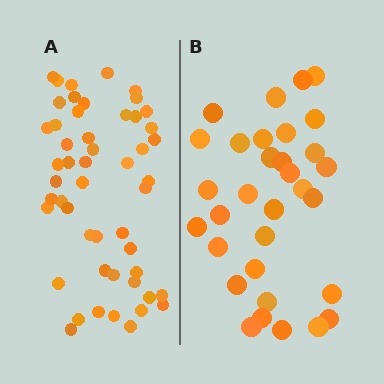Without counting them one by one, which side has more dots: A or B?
Region A (the left region) has more dots.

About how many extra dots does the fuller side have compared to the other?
Region A has approximately 20 more dots than region B.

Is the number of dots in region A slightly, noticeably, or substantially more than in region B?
Region A has substantially more. The ratio is roughly 1.6 to 1.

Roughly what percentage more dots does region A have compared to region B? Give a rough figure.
About 60% more.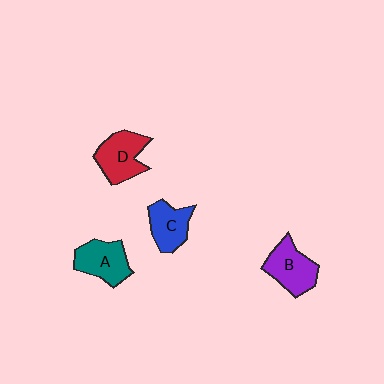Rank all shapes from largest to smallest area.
From largest to smallest: D (red), B (purple), A (teal), C (blue).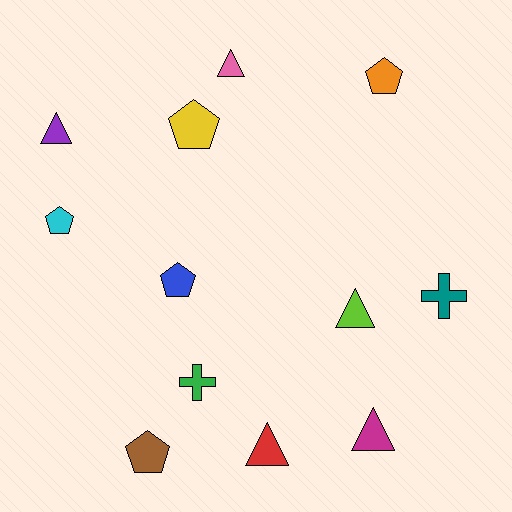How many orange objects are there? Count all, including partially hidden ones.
There is 1 orange object.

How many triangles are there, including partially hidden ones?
There are 5 triangles.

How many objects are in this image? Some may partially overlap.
There are 12 objects.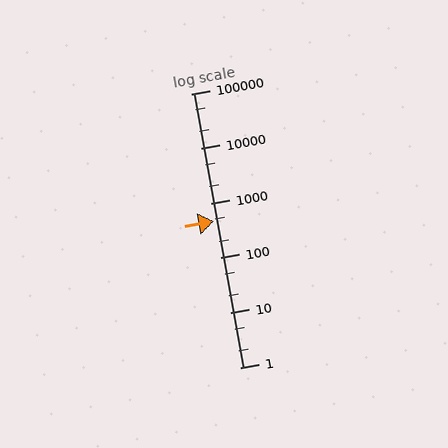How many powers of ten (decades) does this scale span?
The scale spans 5 decades, from 1 to 100000.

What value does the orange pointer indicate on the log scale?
The pointer indicates approximately 460.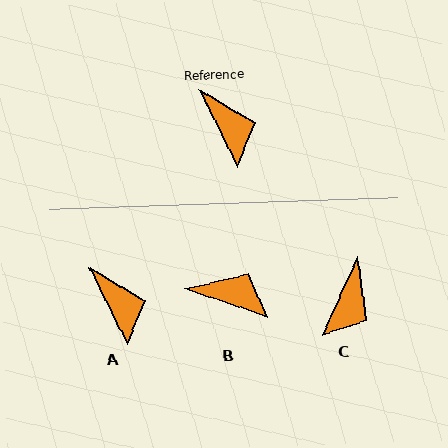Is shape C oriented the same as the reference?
No, it is off by about 50 degrees.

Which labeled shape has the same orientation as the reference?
A.